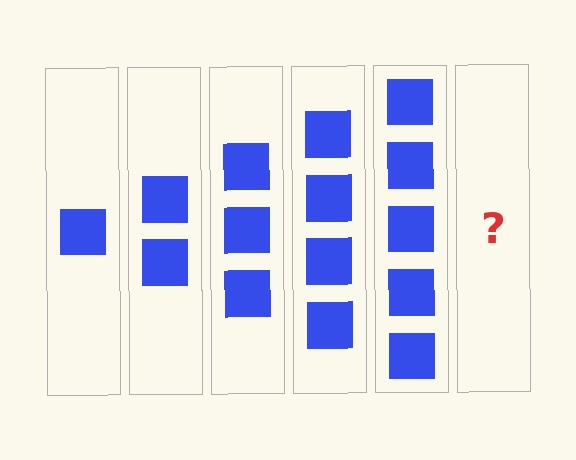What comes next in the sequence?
The next element should be 6 squares.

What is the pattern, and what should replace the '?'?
The pattern is that each step adds one more square. The '?' should be 6 squares.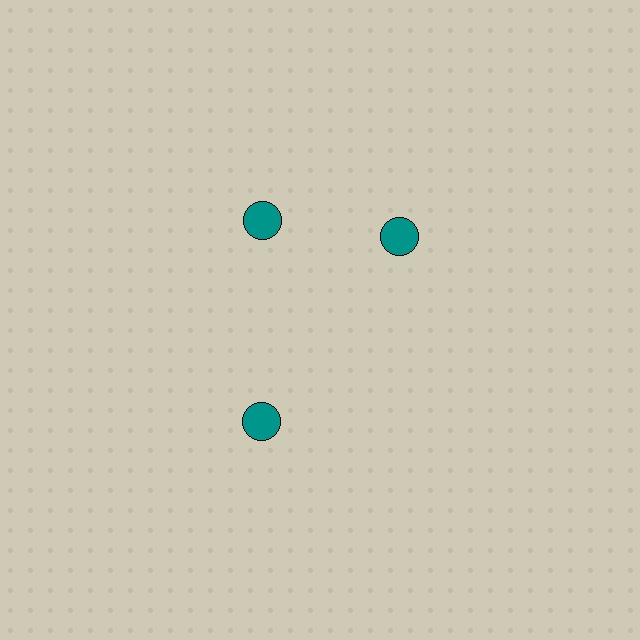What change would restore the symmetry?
The symmetry would be restored by rotating it back into even spacing with its neighbors so that all 3 circles sit at equal angles and equal distance from the center.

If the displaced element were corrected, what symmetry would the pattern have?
It would have 3-fold rotational symmetry — the pattern would map onto itself every 120 degrees.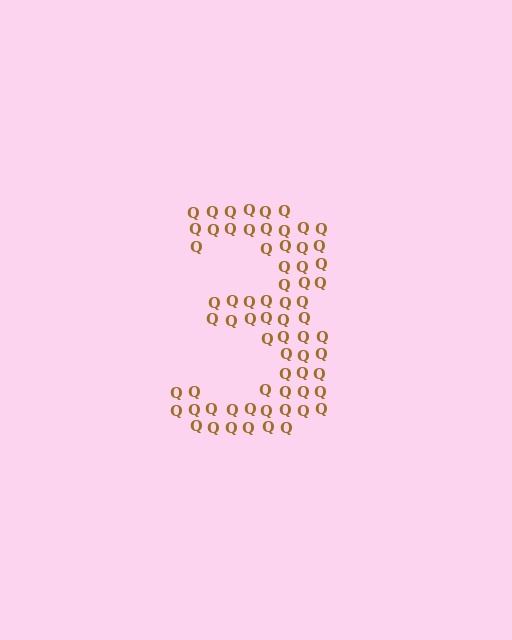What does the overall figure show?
The overall figure shows the digit 3.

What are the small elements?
The small elements are letter Q's.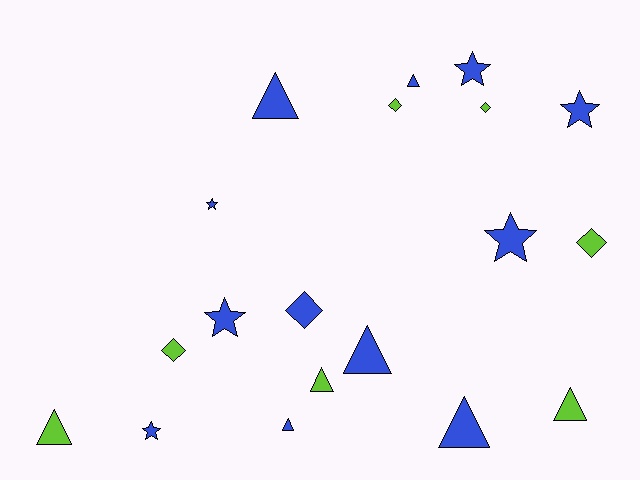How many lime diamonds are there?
There are 4 lime diamonds.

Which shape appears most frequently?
Triangle, with 8 objects.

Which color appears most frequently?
Blue, with 12 objects.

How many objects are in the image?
There are 19 objects.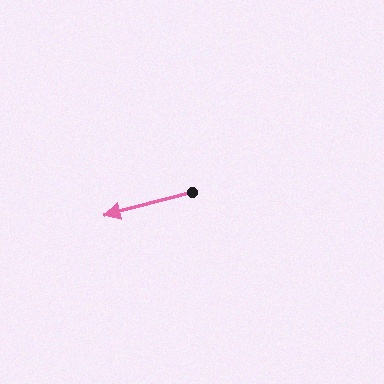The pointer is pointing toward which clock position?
Roughly 9 o'clock.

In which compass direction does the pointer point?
West.